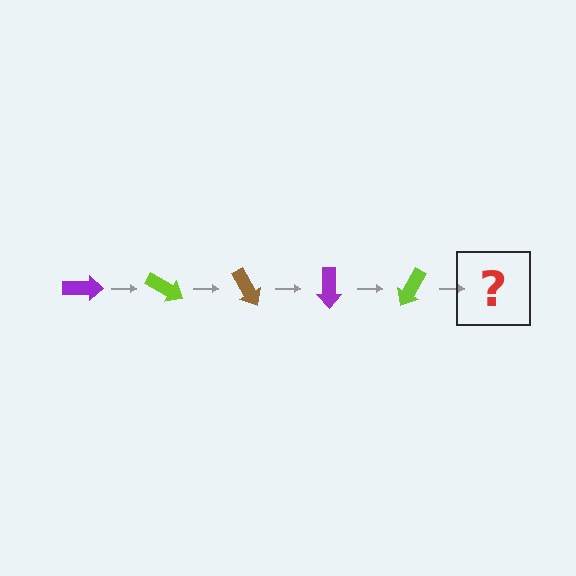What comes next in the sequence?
The next element should be a brown arrow, rotated 150 degrees from the start.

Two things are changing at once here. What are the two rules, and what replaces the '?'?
The two rules are that it rotates 30 degrees each step and the color cycles through purple, lime, and brown. The '?' should be a brown arrow, rotated 150 degrees from the start.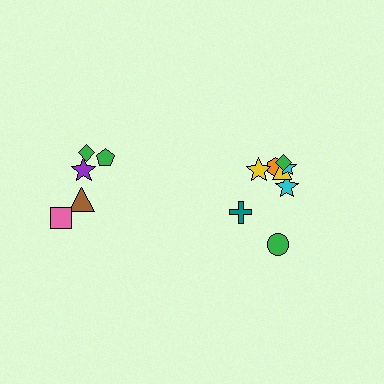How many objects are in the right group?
There are 8 objects.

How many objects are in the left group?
There are 5 objects.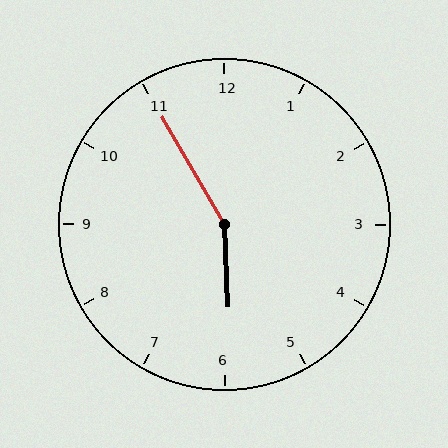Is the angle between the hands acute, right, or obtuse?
It is obtuse.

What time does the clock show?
5:55.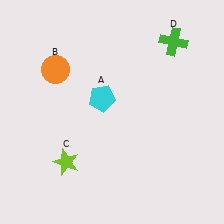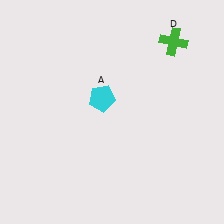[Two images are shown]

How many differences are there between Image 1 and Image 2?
There are 2 differences between the two images.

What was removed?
The lime star (C), the orange circle (B) were removed in Image 2.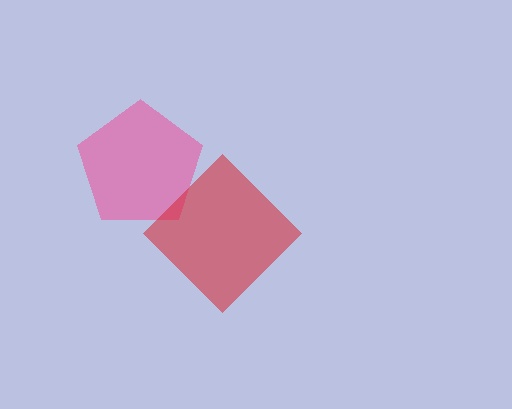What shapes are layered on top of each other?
The layered shapes are: a pink pentagon, a red diamond.